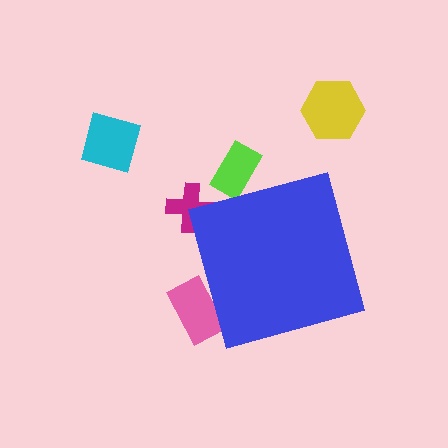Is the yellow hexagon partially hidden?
No, the yellow hexagon is fully visible.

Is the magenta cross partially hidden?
Yes, the magenta cross is partially hidden behind the blue diamond.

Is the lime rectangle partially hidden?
Yes, the lime rectangle is partially hidden behind the blue diamond.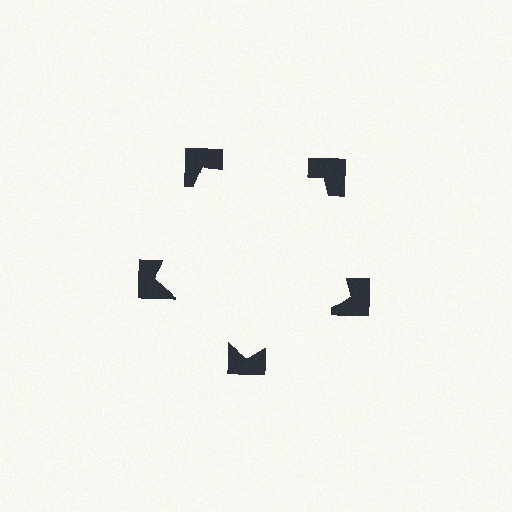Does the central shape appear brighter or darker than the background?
It typically appears slightly brighter than the background, even though no actual brightness change is drawn.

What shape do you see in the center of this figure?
An illusory pentagon — its edges are inferred from the aligned wedge cuts in the notched squares, not physically drawn.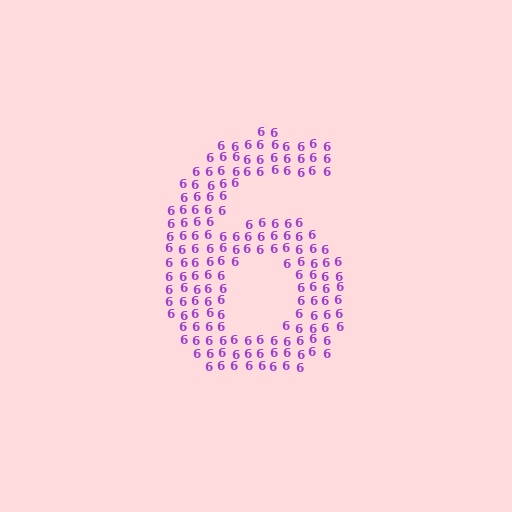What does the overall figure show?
The overall figure shows the digit 6.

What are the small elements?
The small elements are digit 6's.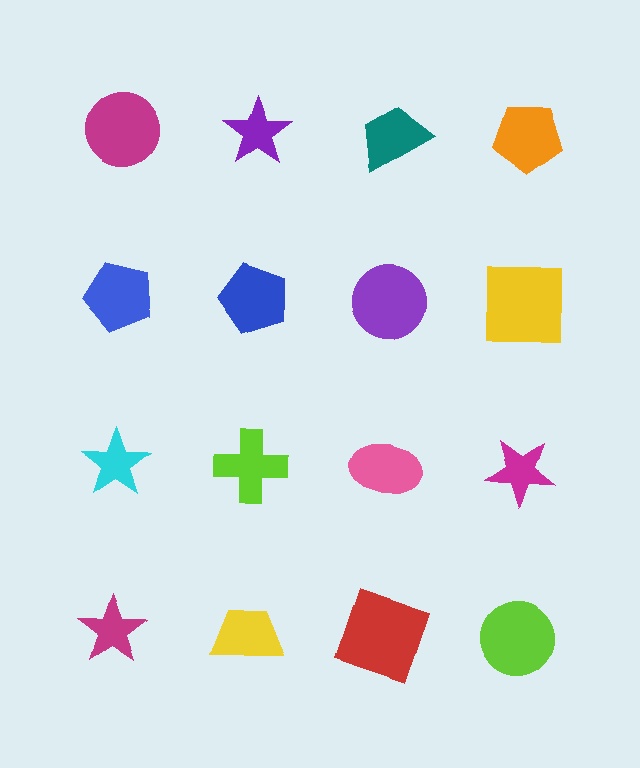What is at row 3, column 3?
A pink ellipse.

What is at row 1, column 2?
A purple star.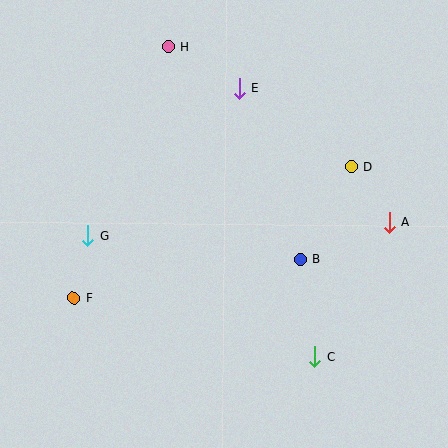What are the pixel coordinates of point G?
Point G is at (88, 236).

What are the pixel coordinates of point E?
Point E is at (240, 89).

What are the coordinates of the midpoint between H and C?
The midpoint between H and C is at (241, 202).